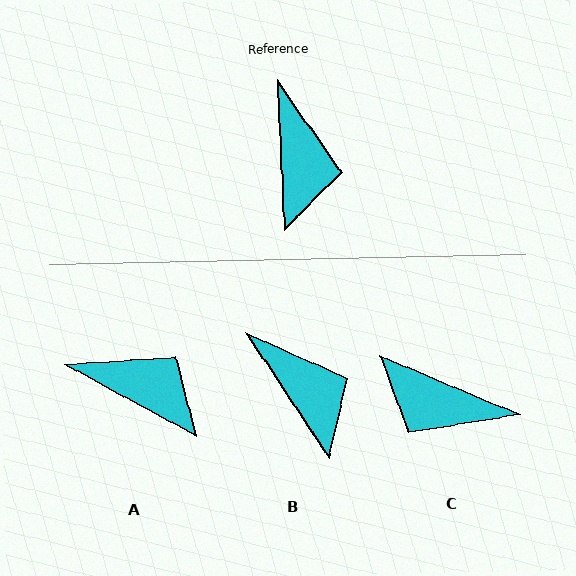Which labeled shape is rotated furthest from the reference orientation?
C, about 116 degrees away.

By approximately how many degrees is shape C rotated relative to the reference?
Approximately 116 degrees clockwise.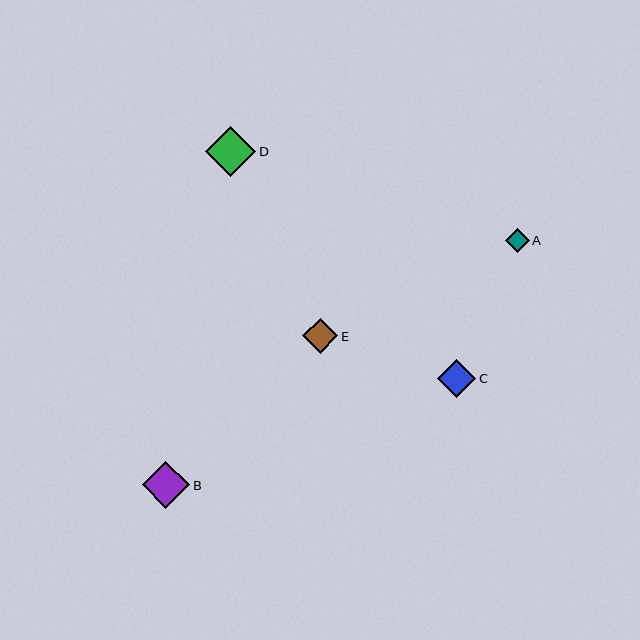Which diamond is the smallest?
Diamond A is the smallest with a size of approximately 24 pixels.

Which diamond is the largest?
Diamond D is the largest with a size of approximately 50 pixels.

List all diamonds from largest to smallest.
From largest to smallest: D, B, C, E, A.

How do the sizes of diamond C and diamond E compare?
Diamond C and diamond E are approximately the same size.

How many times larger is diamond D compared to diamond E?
Diamond D is approximately 1.4 times the size of diamond E.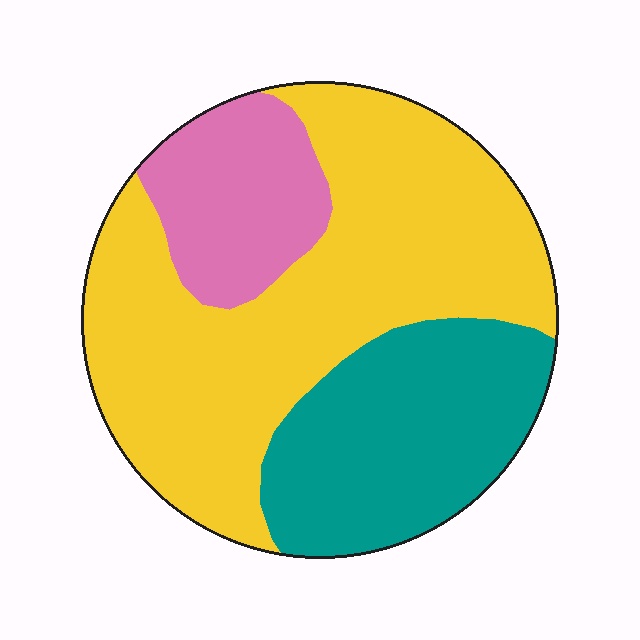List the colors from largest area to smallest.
From largest to smallest: yellow, teal, pink.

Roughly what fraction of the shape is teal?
Teal takes up about one quarter (1/4) of the shape.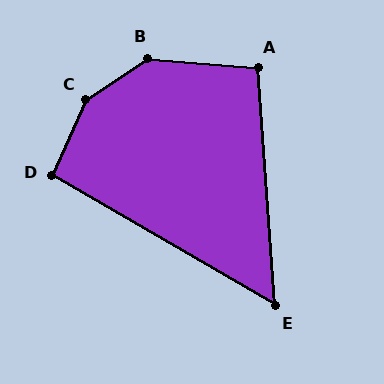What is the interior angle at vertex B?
Approximately 141 degrees (obtuse).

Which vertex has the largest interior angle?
C, at approximately 147 degrees.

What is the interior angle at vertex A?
Approximately 99 degrees (obtuse).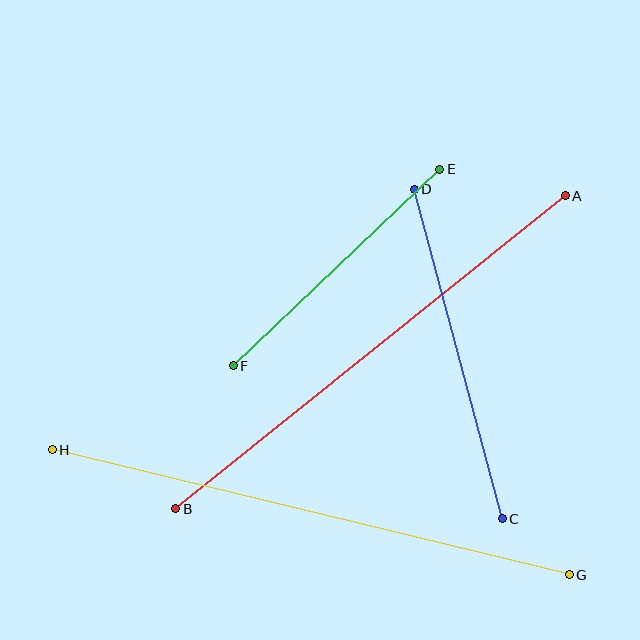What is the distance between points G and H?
The distance is approximately 532 pixels.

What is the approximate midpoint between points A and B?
The midpoint is at approximately (370, 352) pixels.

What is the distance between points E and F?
The distance is approximately 285 pixels.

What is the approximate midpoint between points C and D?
The midpoint is at approximately (458, 354) pixels.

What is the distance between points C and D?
The distance is approximately 341 pixels.